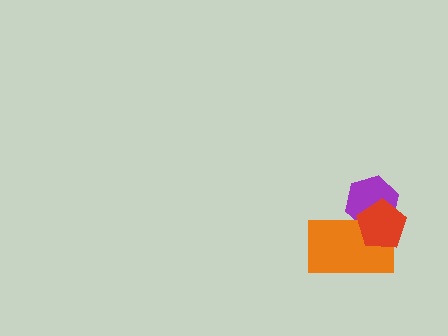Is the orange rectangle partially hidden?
Yes, it is partially covered by another shape.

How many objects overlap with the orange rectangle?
2 objects overlap with the orange rectangle.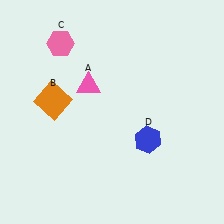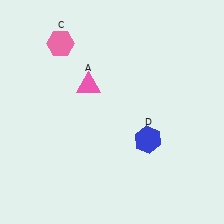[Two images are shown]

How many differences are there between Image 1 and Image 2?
There is 1 difference between the two images.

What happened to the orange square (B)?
The orange square (B) was removed in Image 2. It was in the top-left area of Image 1.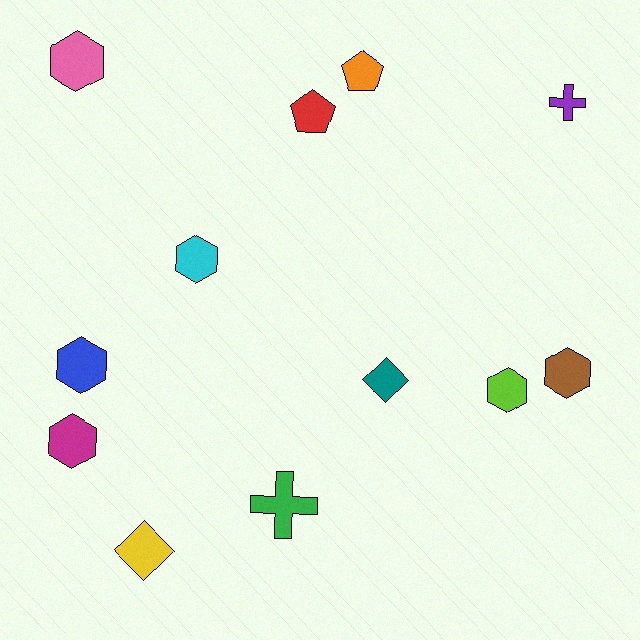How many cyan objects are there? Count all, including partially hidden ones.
There is 1 cyan object.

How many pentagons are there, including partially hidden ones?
There are 2 pentagons.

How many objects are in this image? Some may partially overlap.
There are 12 objects.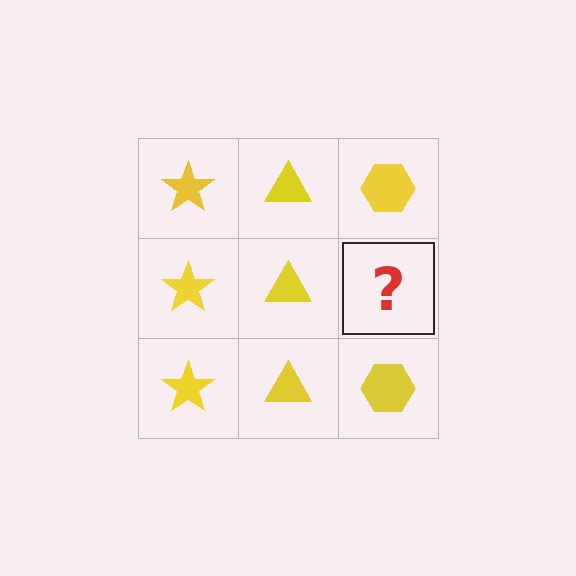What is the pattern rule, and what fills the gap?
The rule is that each column has a consistent shape. The gap should be filled with a yellow hexagon.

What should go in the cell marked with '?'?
The missing cell should contain a yellow hexagon.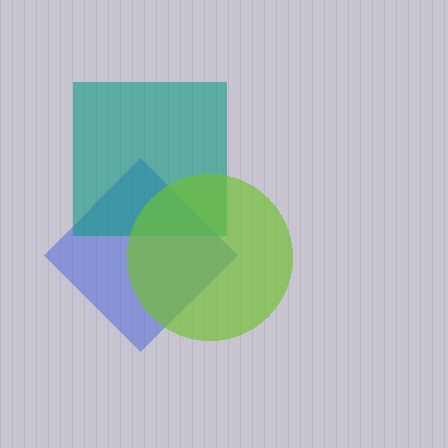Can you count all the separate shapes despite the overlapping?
Yes, there are 3 separate shapes.